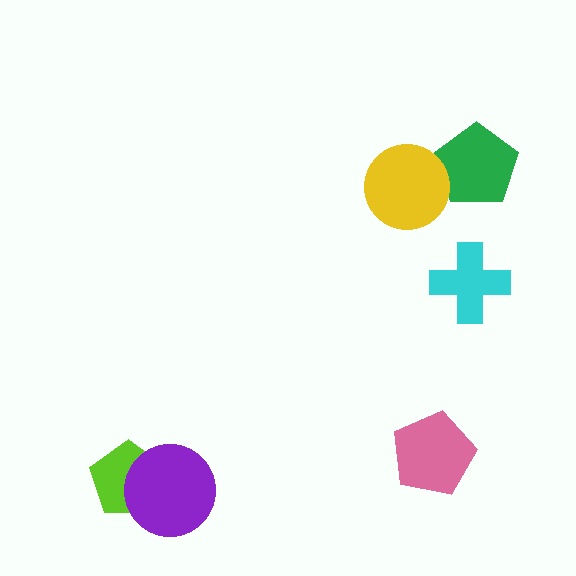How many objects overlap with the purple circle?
1 object overlaps with the purple circle.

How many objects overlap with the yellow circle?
1 object overlaps with the yellow circle.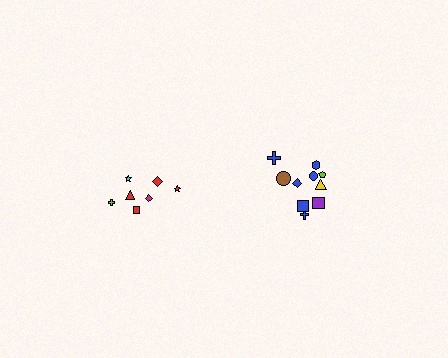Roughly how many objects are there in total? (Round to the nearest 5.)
Roughly 15 objects in total.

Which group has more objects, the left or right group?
The right group.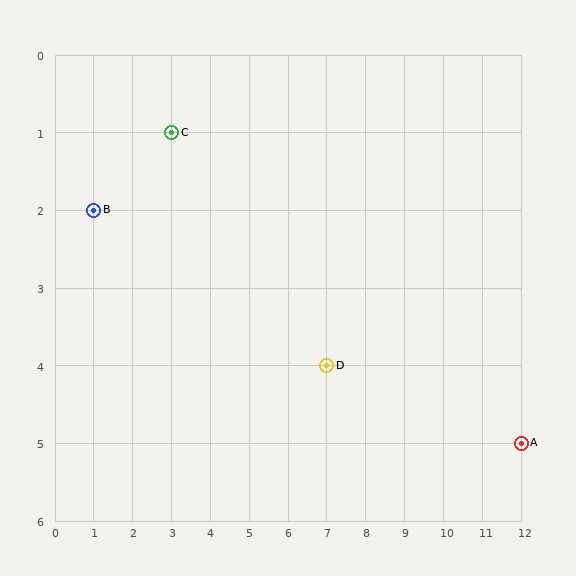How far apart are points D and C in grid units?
Points D and C are 4 columns and 3 rows apart (about 5.0 grid units diagonally).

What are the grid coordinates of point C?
Point C is at grid coordinates (3, 1).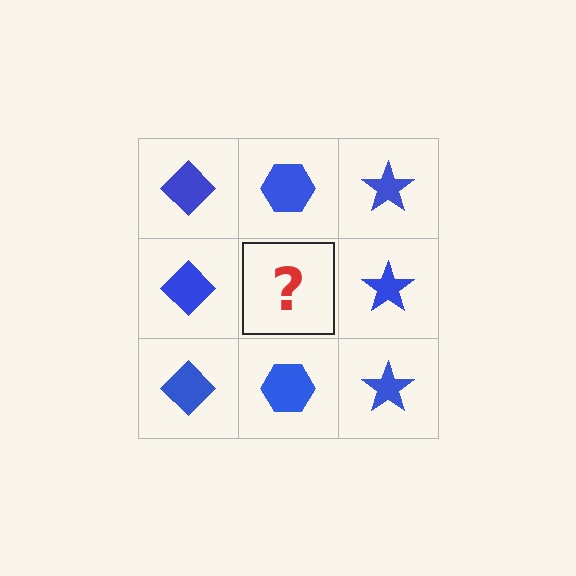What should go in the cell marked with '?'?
The missing cell should contain a blue hexagon.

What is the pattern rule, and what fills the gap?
The rule is that each column has a consistent shape. The gap should be filled with a blue hexagon.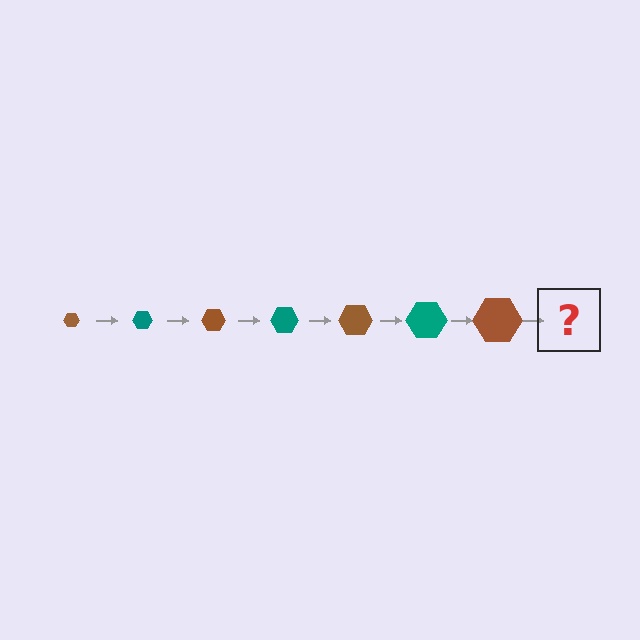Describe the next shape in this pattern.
It should be a teal hexagon, larger than the previous one.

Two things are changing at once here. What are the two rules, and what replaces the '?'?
The two rules are that the hexagon grows larger each step and the color cycles through brown and teal. The '?' should be a teal hexagon, larger than the previous one.